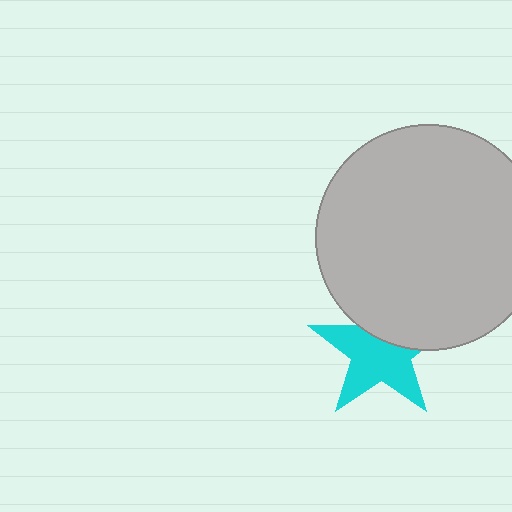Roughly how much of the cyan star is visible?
About half of it is visible (roughly 64%).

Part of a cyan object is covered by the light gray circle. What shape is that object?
It is a star.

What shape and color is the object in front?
The object in front is a light gray circle.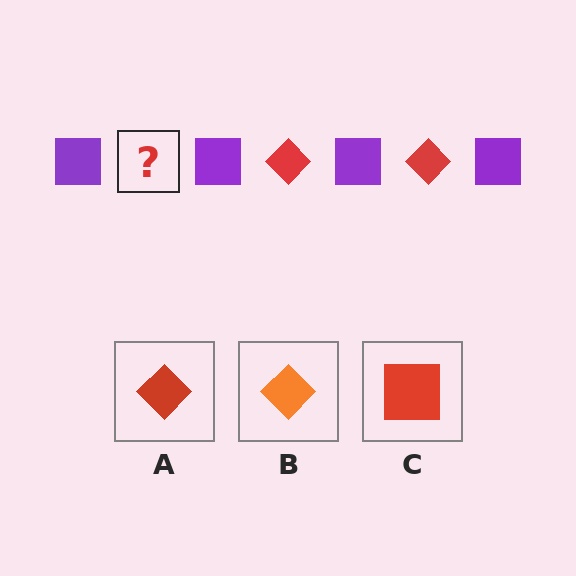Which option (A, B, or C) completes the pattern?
A.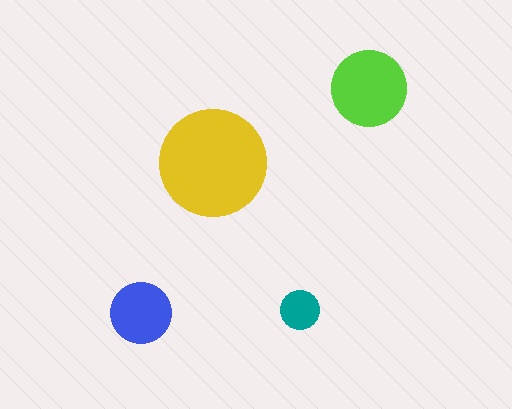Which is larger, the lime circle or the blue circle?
The lime one.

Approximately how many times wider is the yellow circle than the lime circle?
About 1.5 times wider.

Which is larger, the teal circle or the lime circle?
The lime one.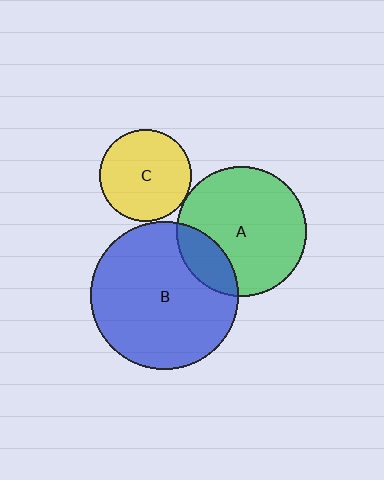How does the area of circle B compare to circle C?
Approximately 2.6 times.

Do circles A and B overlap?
Yes.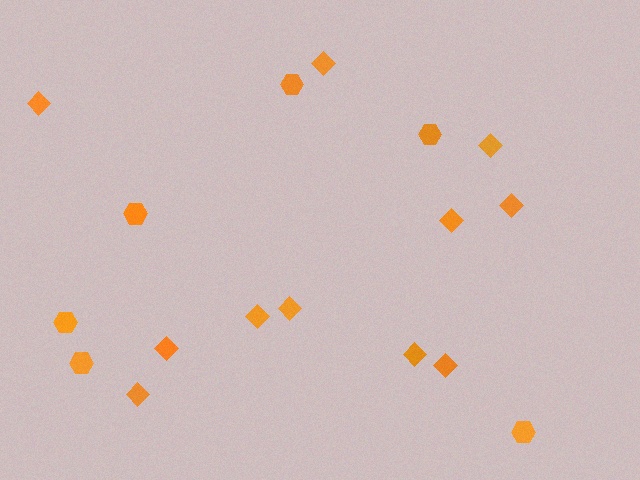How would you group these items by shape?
There are 2 groups: one group of diamonds (11) and one group of hexagons (6).